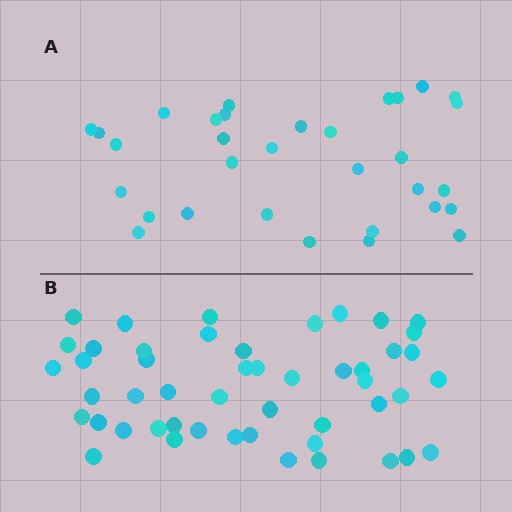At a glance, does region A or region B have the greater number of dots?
Region B (the bottom region) has more dots.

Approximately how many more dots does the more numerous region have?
Region B has approximately 15 more dots than region A.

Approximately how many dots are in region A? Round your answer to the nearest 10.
About 30 dots. (The exact count is 32, which rounds to 30.)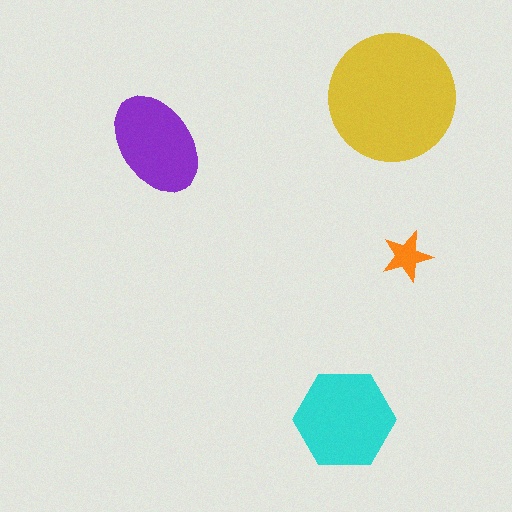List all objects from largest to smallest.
The yellow circle, the cyan hexagon, the purple ellipse, the orange star.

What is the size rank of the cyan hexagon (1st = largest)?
2nd.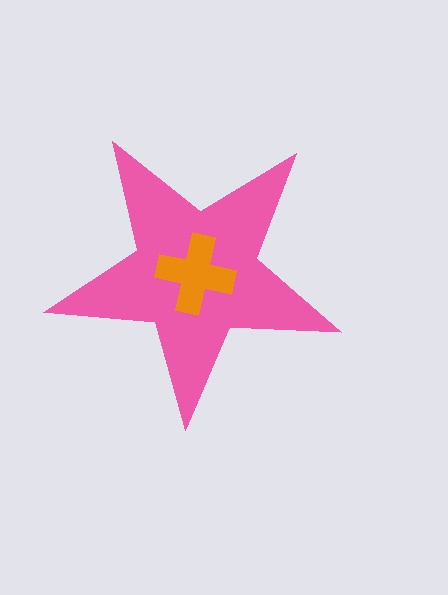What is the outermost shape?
The pink star.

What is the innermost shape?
The orange cross.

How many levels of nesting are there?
2.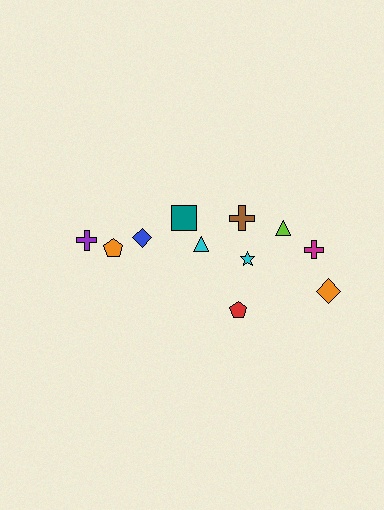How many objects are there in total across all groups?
There are 11 objects.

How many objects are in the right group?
There are 7 objects.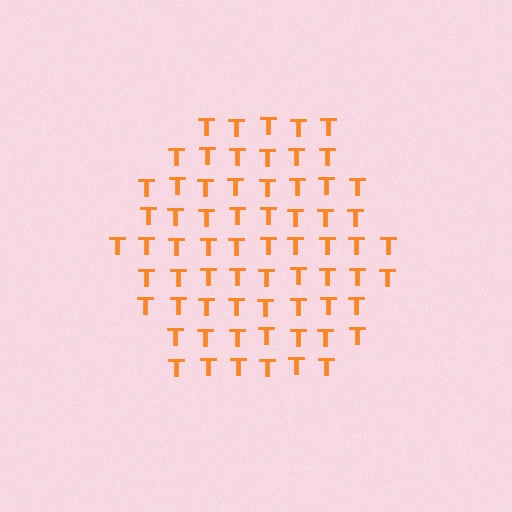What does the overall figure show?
The overall figure shows a hexagon.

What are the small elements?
The small elements are letter T's.